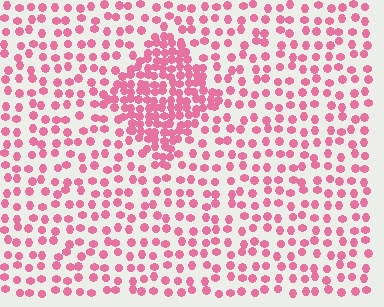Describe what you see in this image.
The image contains small pink elements arranged at two different densities. A diamond-shaped region is visible where the elements are more densely packed than the surrounding area.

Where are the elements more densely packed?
The elements are more densely packed inside the diamond boundary.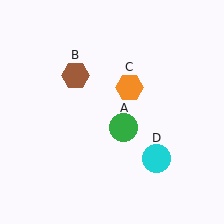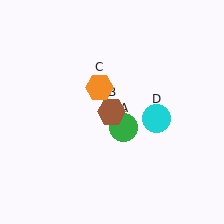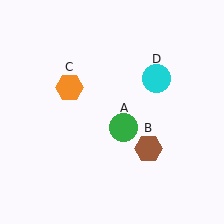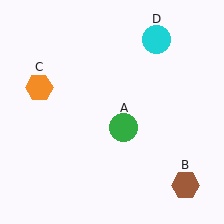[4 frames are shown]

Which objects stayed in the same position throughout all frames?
Green circle (object A) remained stationary.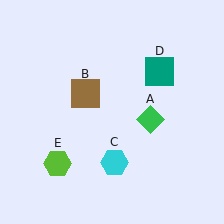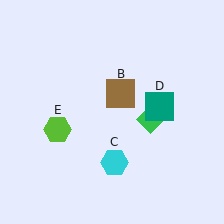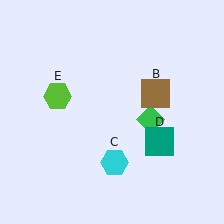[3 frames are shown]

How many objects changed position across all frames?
3 objects changed position: brown square (object B), teal square (object D), lime hexagon (object E).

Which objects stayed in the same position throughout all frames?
Green diamond (object A) and cyan hexagon (object C) remained stationary.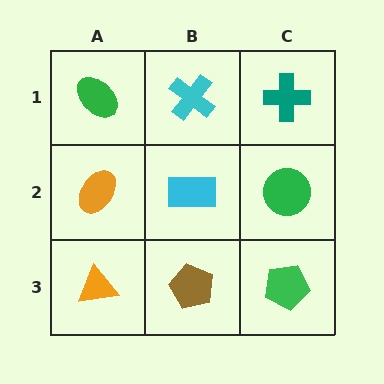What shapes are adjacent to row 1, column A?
An orange ellipse (row 2, column A), a cyan cross (row 1, column B).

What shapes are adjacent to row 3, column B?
A cyan rectangle (row 2, column B), an orange triangle (row 3, column A), a green pentagon (row 3, column C).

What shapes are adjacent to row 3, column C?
A green circle (row 2, column C), a brown pentagon (row 3, column B).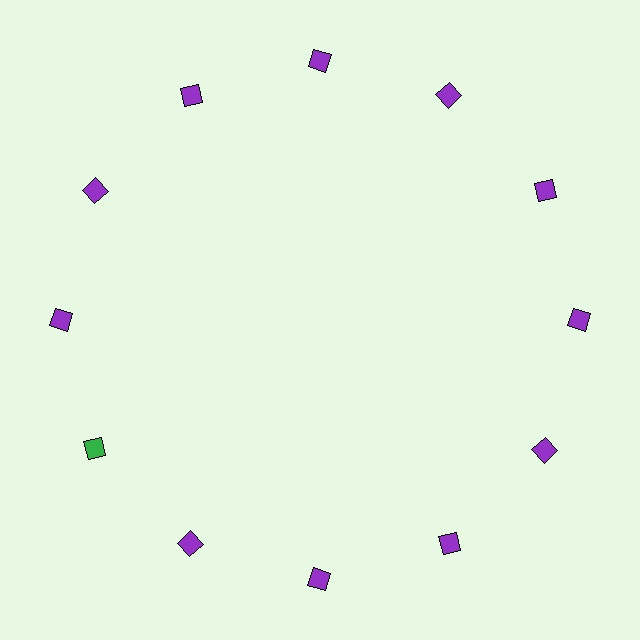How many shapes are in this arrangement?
There are 12 shapes arranged in a ring pattern.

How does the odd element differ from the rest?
It has a different color: green instead of purple.